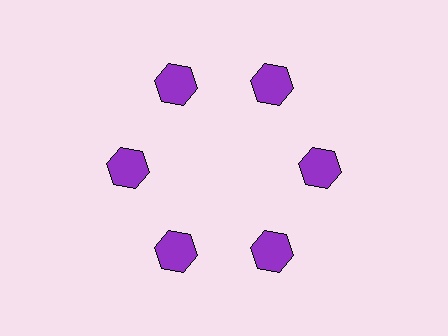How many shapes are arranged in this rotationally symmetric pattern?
There are 6 shapes, arranged in 6 groups of 1.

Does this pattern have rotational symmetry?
Yes, this pattern has 6-fold rotational symmetry. It looks the same after rotating 60 degrees around the center.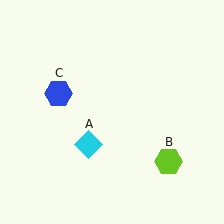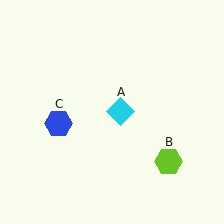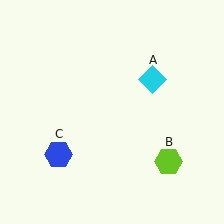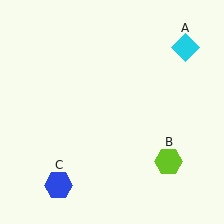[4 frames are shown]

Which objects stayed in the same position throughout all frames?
Lime hexagon (object B) remained stationary.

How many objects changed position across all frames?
2 objects changed position: cyan diamond (object A), blue hexagon (object C).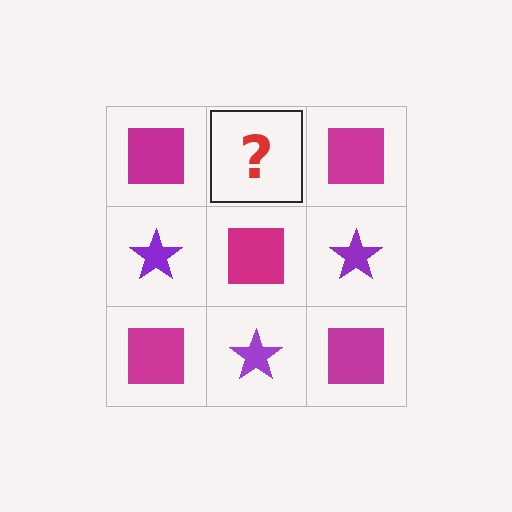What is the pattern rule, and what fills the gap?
The rule is that it alternates magenta square and purple star in a checkerboard pattern. The gap should be filled with a purple star.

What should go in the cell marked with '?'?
The missing cell should contain a purple star.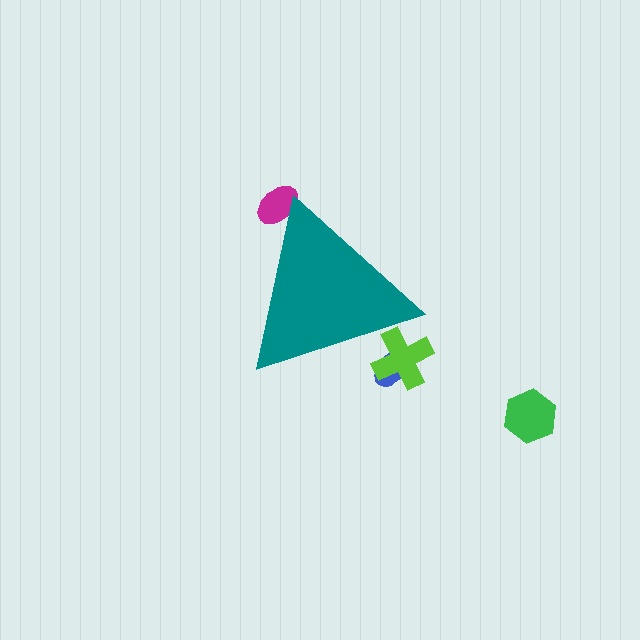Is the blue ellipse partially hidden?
Yes, the blue ellipse is partially hidden behind the teal triangle.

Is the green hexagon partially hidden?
No, the green hexagon is fully visible.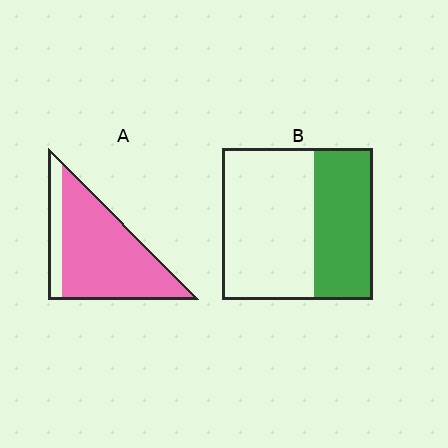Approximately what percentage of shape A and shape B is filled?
A is approximately 80% and B is approximately 40%.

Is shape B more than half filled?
No.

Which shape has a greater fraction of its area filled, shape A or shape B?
Shape A.